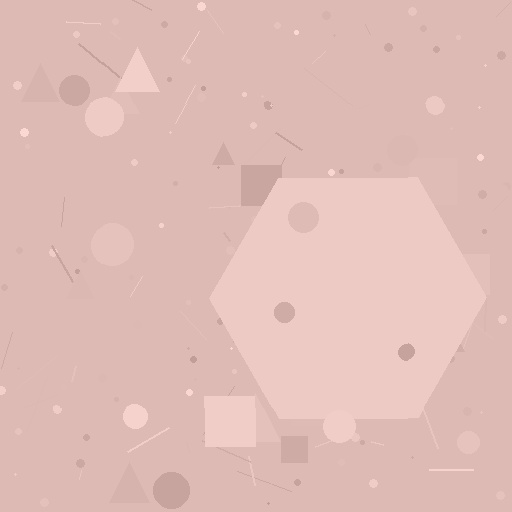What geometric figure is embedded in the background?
A hexagon is embedded in the background.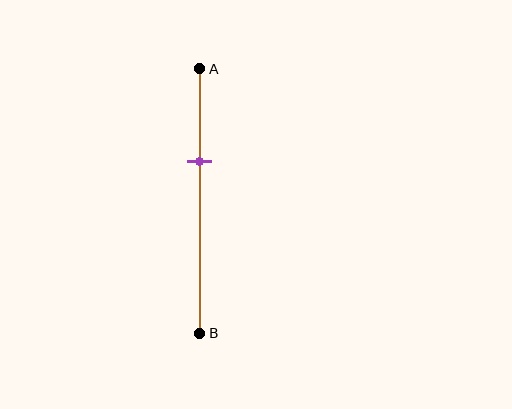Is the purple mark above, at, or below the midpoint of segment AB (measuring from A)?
The purple mark is above the midpoint of segment AB.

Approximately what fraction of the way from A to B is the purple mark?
The purple mark is approximately 35% of the way from A to B.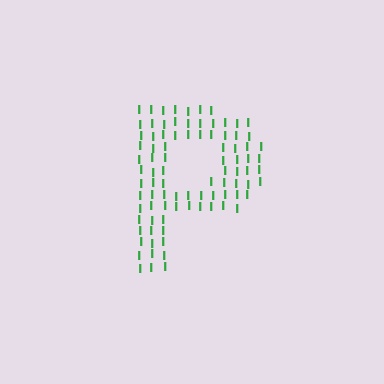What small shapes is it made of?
It is made of small letter I's.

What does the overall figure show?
The overall figure shows the letter P.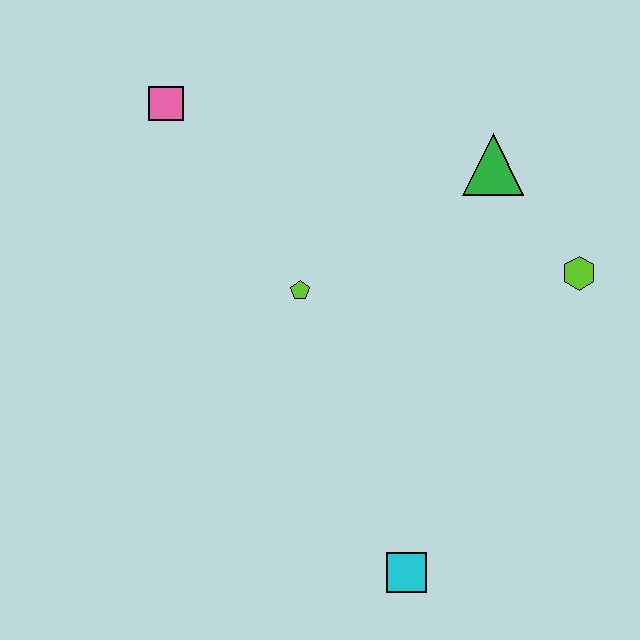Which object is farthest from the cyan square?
The pink square is farthest from the cyan square.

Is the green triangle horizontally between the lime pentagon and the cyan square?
No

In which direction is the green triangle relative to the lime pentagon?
The green triangle is to the right of the lime pentagon.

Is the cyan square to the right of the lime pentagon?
Yes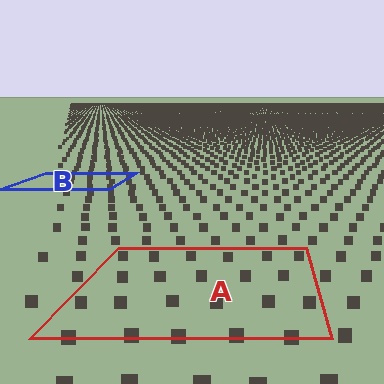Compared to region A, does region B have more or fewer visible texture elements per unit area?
Region B has more texture elements per unit area — they are packed more densely because it is farther away.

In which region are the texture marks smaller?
The texture marks are smaller in region B, because it is farther away.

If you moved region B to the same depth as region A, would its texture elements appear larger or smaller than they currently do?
They would appear larger. At a closer depth, the same texture elements are projected at a bigger on-screen size.